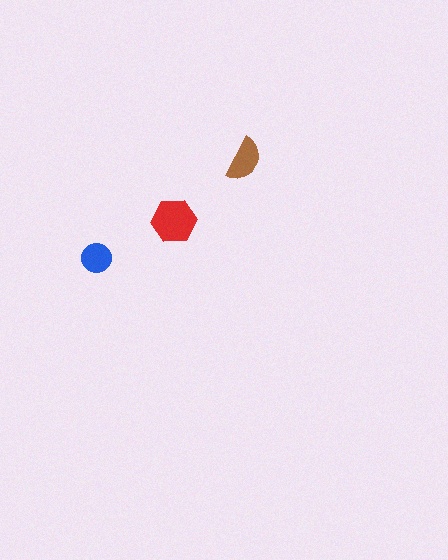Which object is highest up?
The brown semicircle is topmost.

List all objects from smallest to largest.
The blue circle, the brown semicircle, the red hexagon.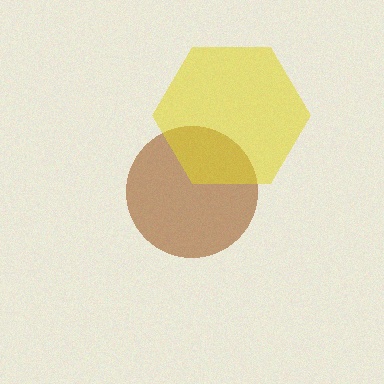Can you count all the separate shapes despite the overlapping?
Yes, there are 2 separate shapes.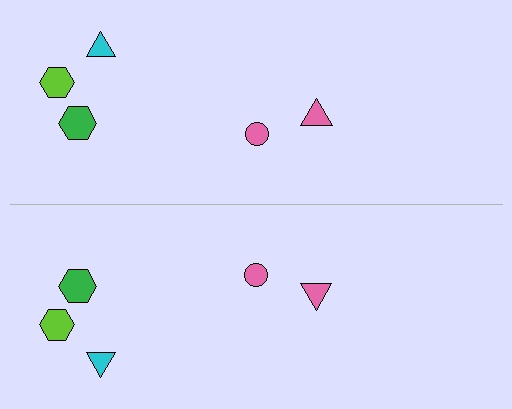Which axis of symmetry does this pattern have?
The pattern has a horizontal axis of symmetry running through the center of the image.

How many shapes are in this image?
There are 10 shapes in this image.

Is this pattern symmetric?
Yes, this pattern has bilateral (reflection) symmetry.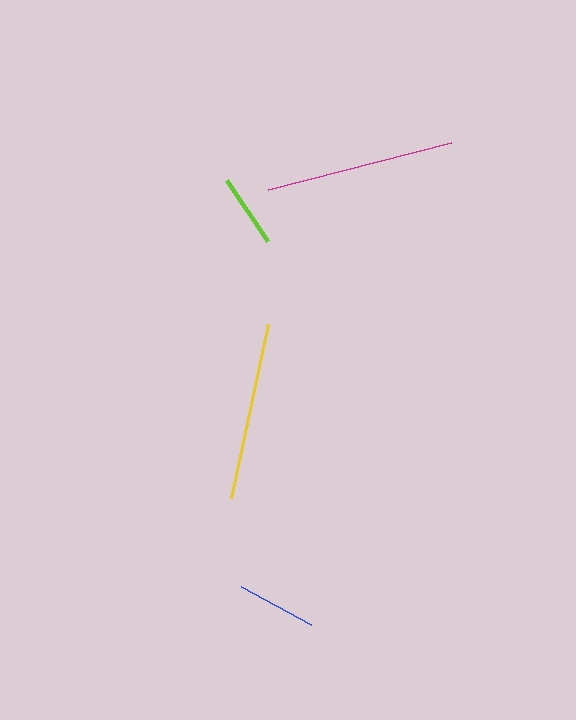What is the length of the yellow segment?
The yellow segment is approximately 178 pixels long.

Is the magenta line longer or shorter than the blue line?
The magenta line is longer than the blue line.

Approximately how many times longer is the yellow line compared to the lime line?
The yellow line is approximately 2.4 times the length of the lime line.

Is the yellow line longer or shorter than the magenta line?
The magenta line is longer than the yellow line.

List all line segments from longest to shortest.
From longest to shortest: magenta, yellow, blue, lime.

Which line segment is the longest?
The magenta line is the longest at approximately 188 pixels.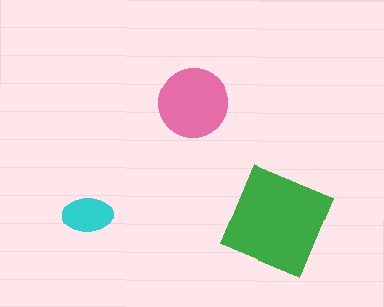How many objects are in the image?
There are 3 objects in the image.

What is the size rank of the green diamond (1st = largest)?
1st.